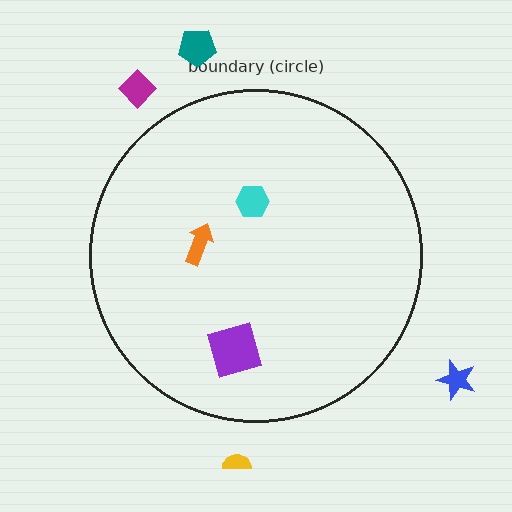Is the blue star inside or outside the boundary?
Outside.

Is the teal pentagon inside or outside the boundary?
Outside.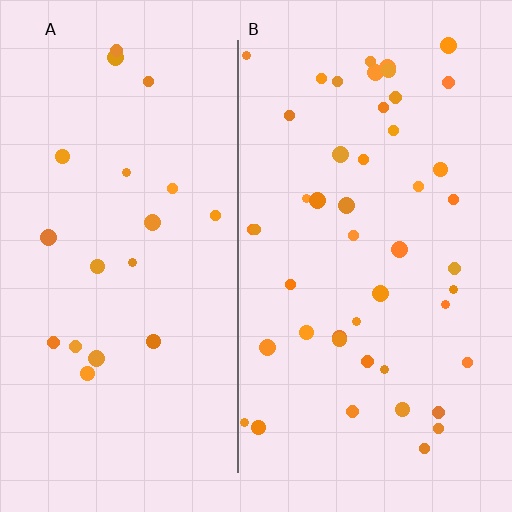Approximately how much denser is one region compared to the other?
Approximately 2.4× — region B over region A.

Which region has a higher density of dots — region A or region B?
B (the right).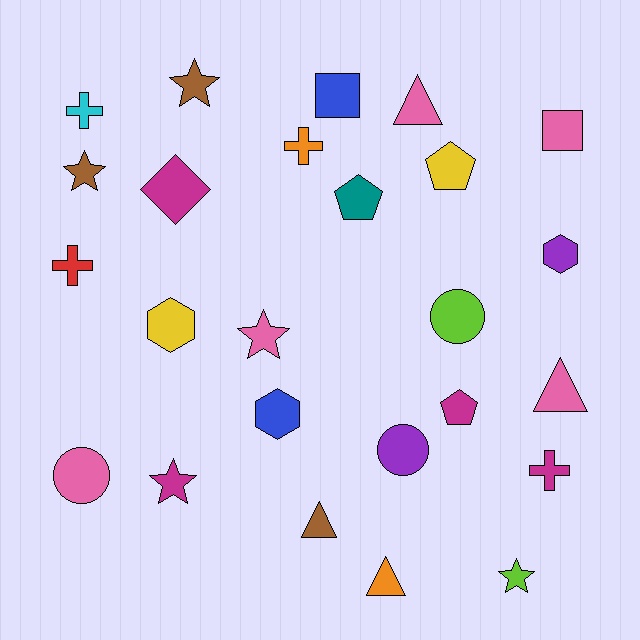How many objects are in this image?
There are 25 objects.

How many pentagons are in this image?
There are 3 pentagons.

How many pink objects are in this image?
There are 5 pink objects.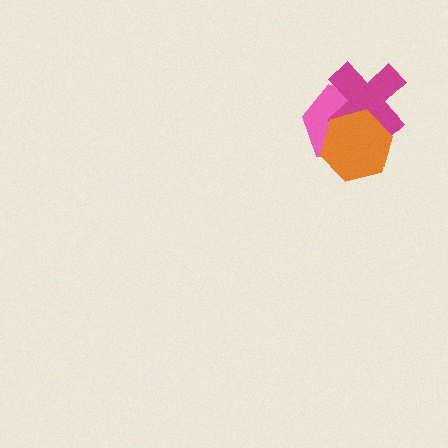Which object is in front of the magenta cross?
The orange hexagon is in front of the magenta cross.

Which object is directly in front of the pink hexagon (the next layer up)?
The magenta cross is directly in front of the pink hexagon.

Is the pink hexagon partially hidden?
Yes, it is partially covered by another shape.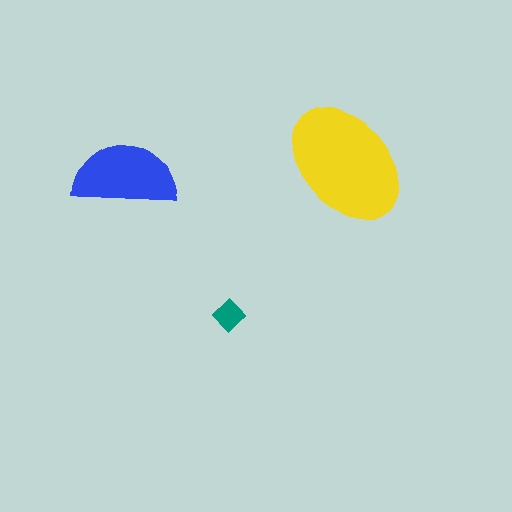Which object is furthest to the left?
The blue semicircle is leftmost.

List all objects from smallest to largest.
The teal diamond, the blue semicircle, the yellow ellipse.